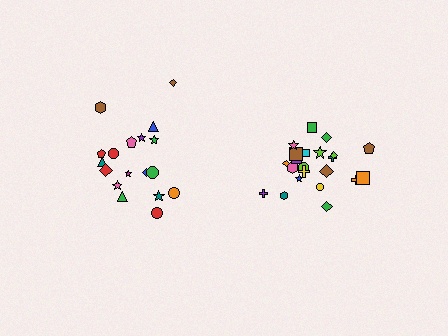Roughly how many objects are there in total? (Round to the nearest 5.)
Roughly 40 objects in total.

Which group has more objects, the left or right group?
The right group.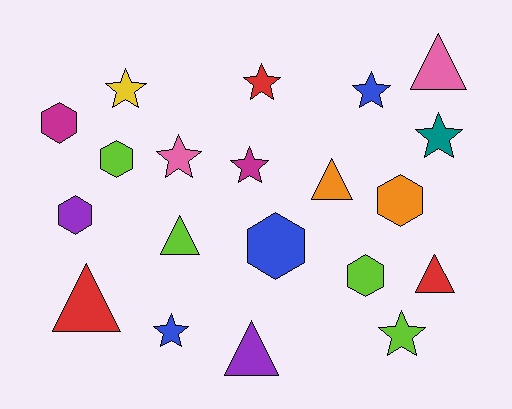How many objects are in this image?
There are 20 objects.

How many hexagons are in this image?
There are 6 hexagons.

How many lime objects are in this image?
There are 4 lime objects.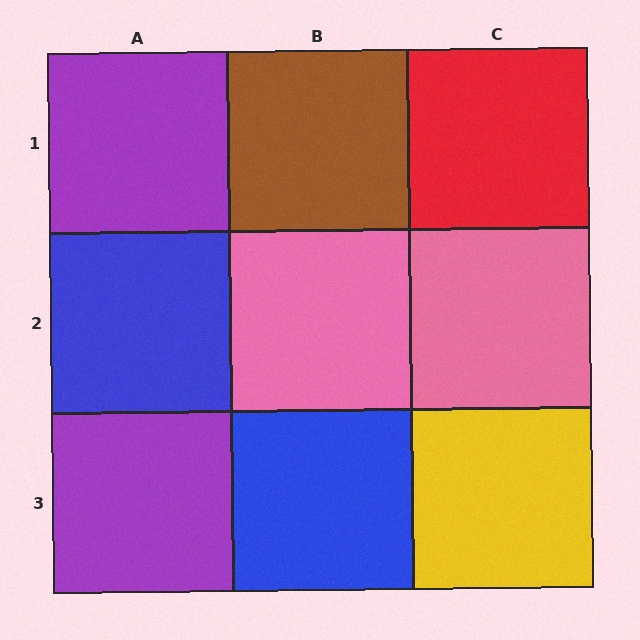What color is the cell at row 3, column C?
Yellow.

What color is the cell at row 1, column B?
Brown.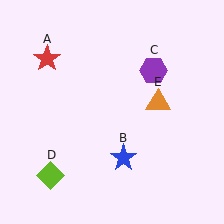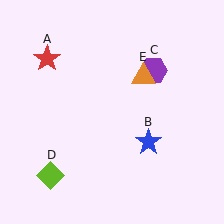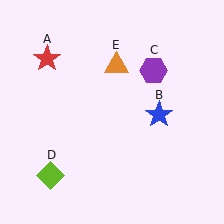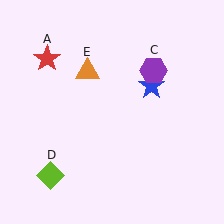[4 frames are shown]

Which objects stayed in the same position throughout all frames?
Red star (object A) and purple hexagon (object C) and lime diamond (object D) remained stationary.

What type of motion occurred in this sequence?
The blue star (object B), orange triangle (object E) rotated counterclockwise around the center of the scene.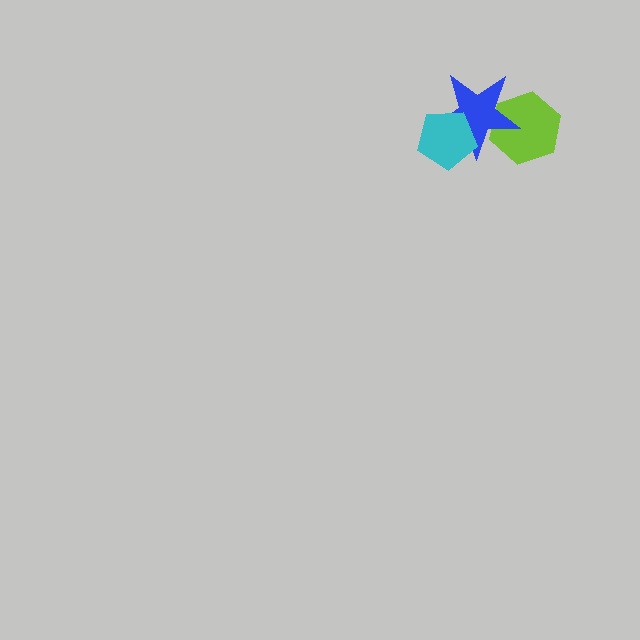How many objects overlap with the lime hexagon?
1 object overlaps with the lime hexagon.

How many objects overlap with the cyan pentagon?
1 object overlaps with the cyan pentagon.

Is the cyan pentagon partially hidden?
No, no other shape covers it.